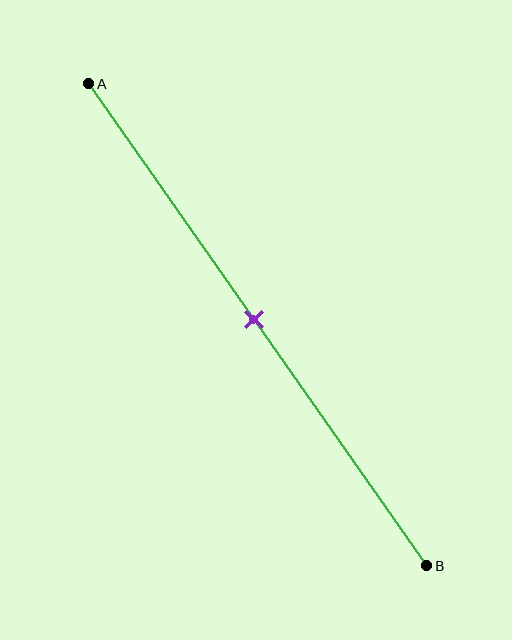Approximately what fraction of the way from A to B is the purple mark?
The purple mark is approximately 50% of the way from A to B.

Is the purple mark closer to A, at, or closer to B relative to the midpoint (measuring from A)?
The purple mark is approximately at the midpoint of segment AB.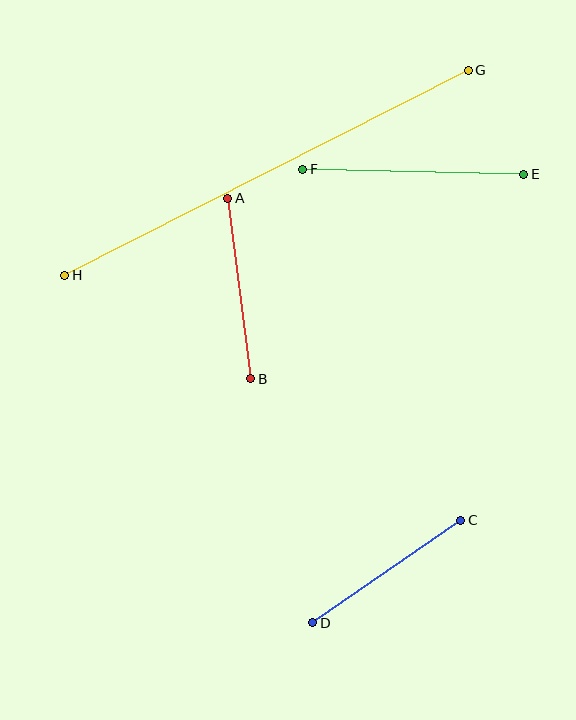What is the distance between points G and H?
The distance is approximately 453 pixels.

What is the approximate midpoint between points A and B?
The midpoint is at approximately (239, 289) pixels.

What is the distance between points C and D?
The distance is approximately 180 pixels.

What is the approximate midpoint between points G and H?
The midpoint is at approximately (266, 173) pixels.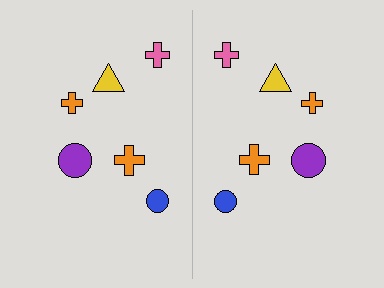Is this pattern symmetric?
Yes, this pattern has bilateral (reflection) symmetry.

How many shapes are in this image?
There are 12 shapes in this image.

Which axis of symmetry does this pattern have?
The pattern has a vertical axis of symmetry running through the center of the image.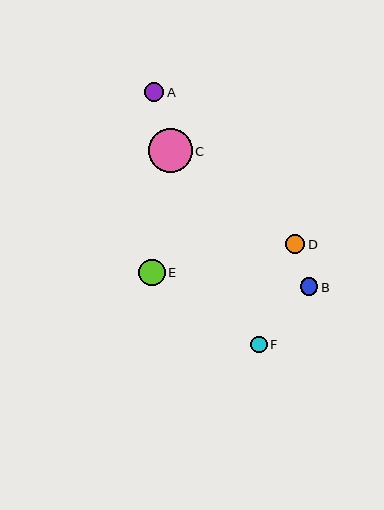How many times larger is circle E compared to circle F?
Circle E is approximately 1.6 times the size of circle F.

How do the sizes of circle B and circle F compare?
Circle B and circle F are approximately the same size.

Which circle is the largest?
Circle C is the largest with a size of approximately 44 pixels.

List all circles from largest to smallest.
From largest to smallest: C, E, D, A, B, F.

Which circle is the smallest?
Circle F is the smallest with a size of approximately 16 pixels.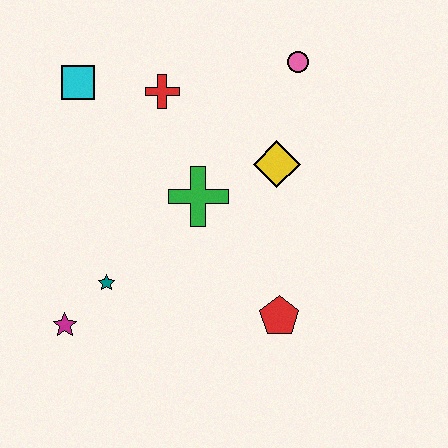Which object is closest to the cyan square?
The red cross is closest to the cyan square.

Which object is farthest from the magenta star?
The pink circle is farthest from the magenta star.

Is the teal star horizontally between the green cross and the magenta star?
Yes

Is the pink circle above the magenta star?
Yes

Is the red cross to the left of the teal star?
No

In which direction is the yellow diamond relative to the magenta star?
The yellow diamond is to the right of the magenta star.